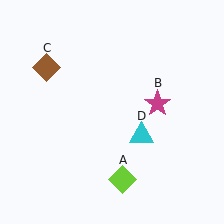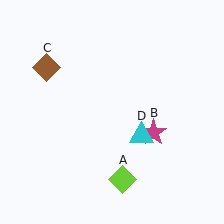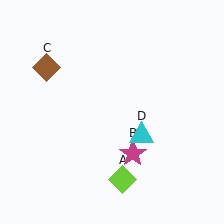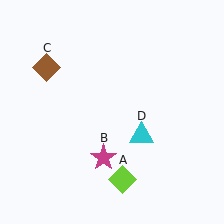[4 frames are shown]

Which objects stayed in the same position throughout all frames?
Lime diamond (object A) and brown diamond (object C) and cyan triangle (object D) remained stationary.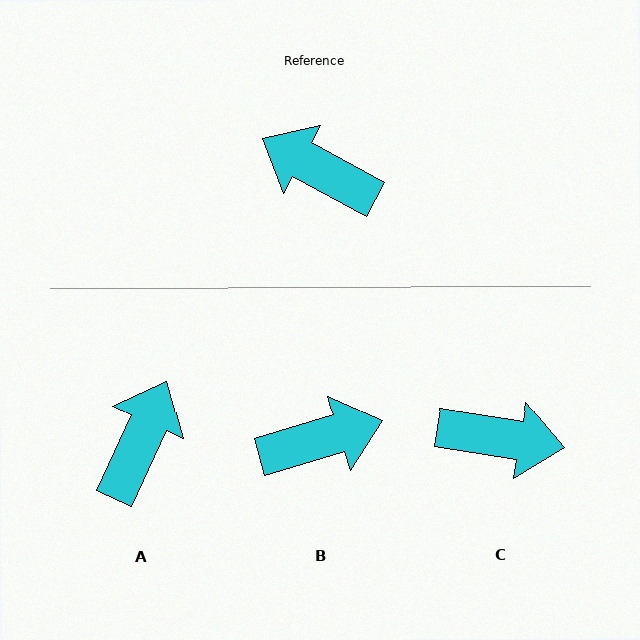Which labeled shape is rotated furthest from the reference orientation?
C, about 161 degrees away.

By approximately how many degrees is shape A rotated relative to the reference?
Approximately 86 degrees clockwise.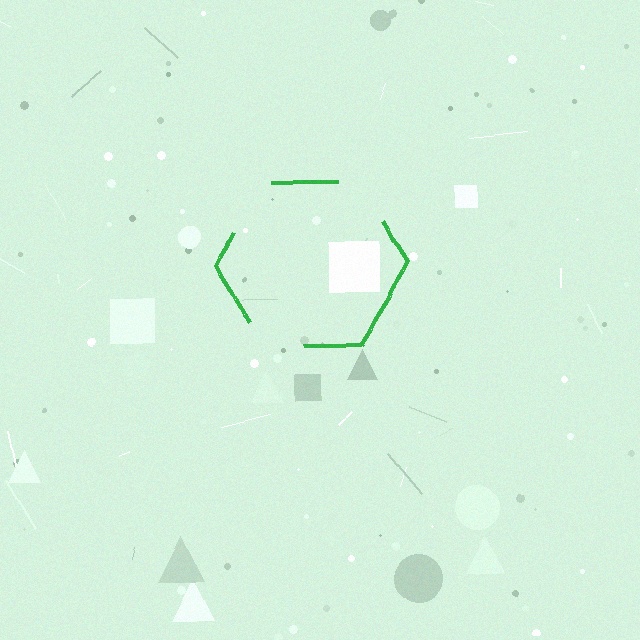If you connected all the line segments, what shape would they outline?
They would outline a hexagon.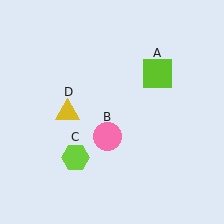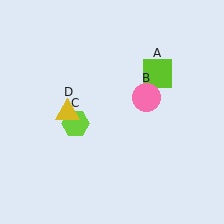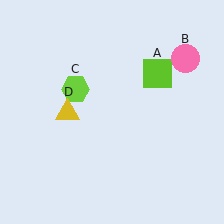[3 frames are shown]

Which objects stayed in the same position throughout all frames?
Lime square (object A) and yellow triangle (object D) remained stationary.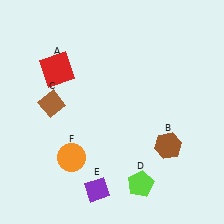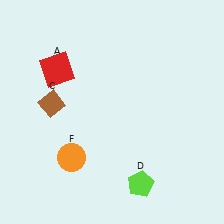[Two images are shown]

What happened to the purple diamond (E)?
The purple diamond (E) was removed in Image 2. It was in the bottom-left area of Image 1.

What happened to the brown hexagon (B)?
The brown hexagon (B) was removed in Image 2. It was in the bottom-right area of Image 1.